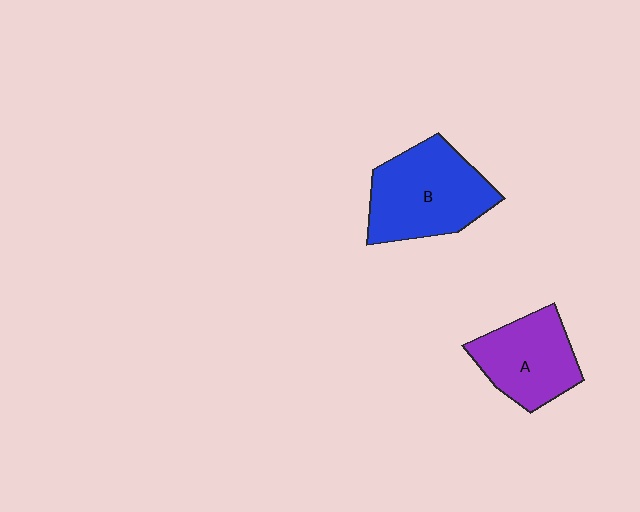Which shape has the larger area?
Shape B (blue).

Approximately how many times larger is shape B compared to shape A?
Approximately 1.3 times.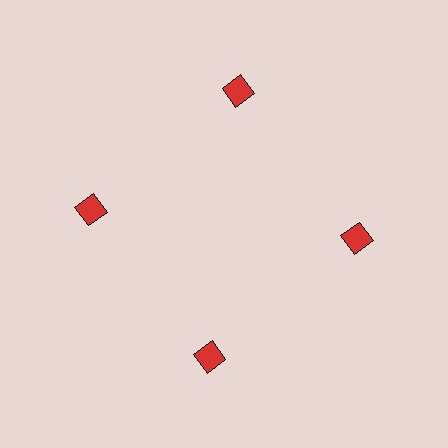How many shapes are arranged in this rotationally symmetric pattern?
There are 4 shapes, arranged in 4 groups of 1.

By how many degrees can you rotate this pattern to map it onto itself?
The pattern maps onto itself every 90 degrees of rotation.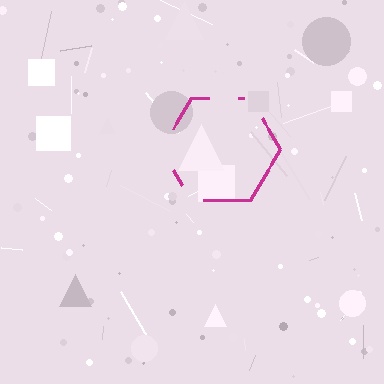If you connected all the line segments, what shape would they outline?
They would outline a hexagon.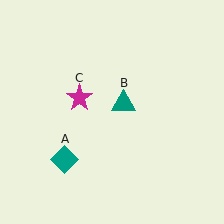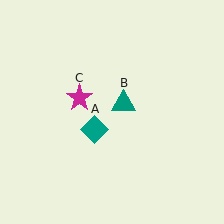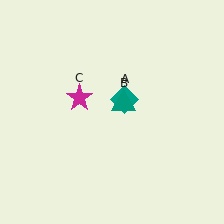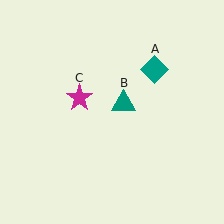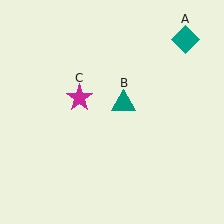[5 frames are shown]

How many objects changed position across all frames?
1 object changed position: teal diamond (object A).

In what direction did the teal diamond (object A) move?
The teal diamond (object A) moved up and to the right.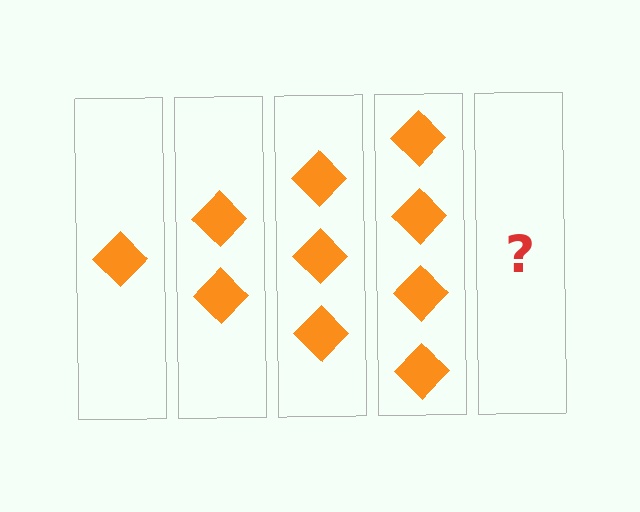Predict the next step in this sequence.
The next step is 5 diamonds.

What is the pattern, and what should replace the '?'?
The pattern is that each step adds one more diamond. The '?' should be 5 diamonds.